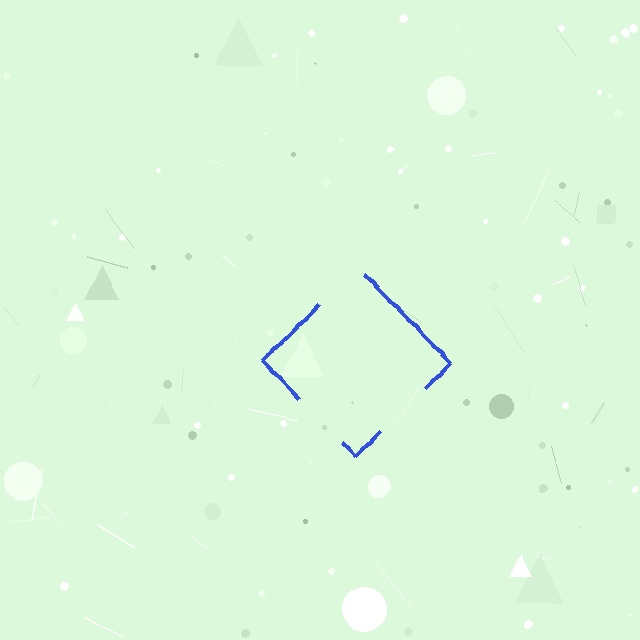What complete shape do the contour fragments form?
The contour fragments form a diamond.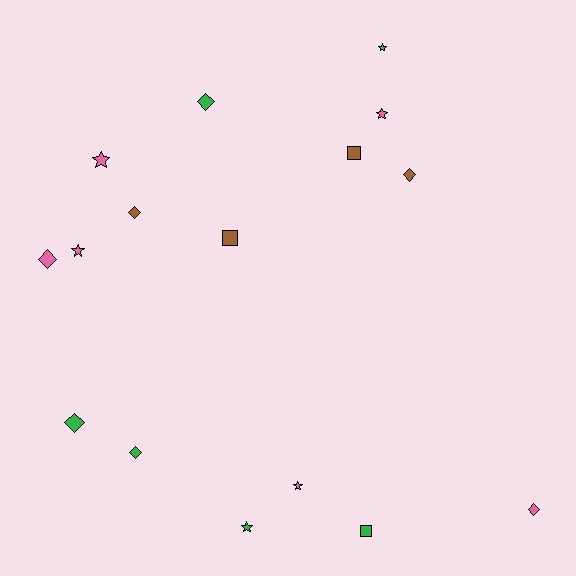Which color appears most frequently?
Green, with 6 objects.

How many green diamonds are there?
There are 3 green diamonds.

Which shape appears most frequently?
Diamond, with 7 objects.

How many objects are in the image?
There are 16 objects.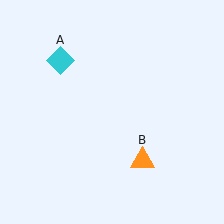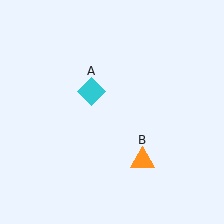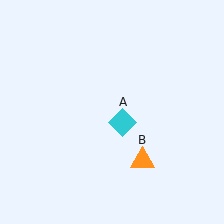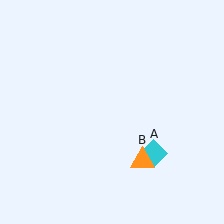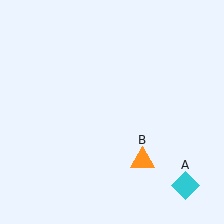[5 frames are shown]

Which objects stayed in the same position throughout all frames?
Orange triangle (object B) remained stationary.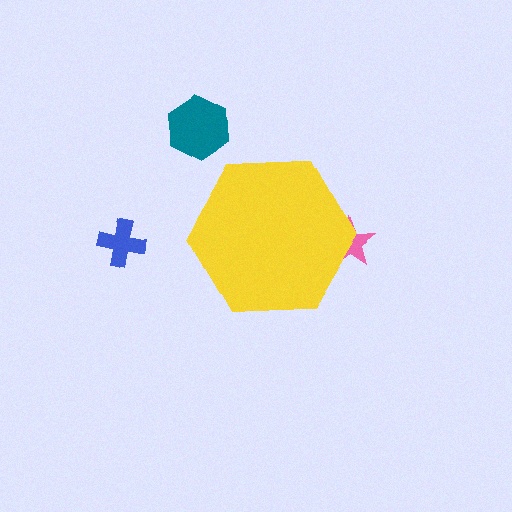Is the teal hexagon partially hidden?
No, the teal hexagon is fully visible.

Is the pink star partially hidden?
Yes, the pink star is partially hidden behind the yellow hexagon.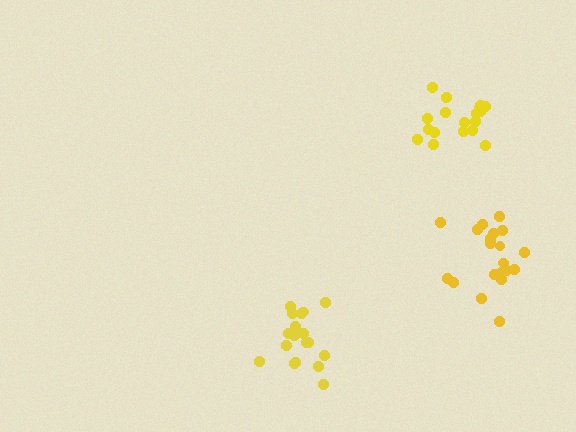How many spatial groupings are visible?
There are 3 spatial groupings.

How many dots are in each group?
Group 1: 18 dots, Group 2: 20 dots, Group 3: 18 dots (56 total).